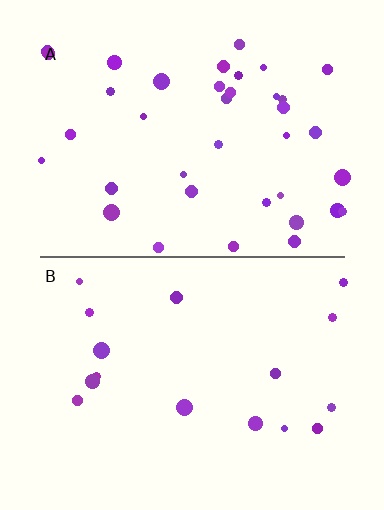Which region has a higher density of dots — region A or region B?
A (the top).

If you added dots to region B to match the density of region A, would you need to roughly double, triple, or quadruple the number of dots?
Approximately double.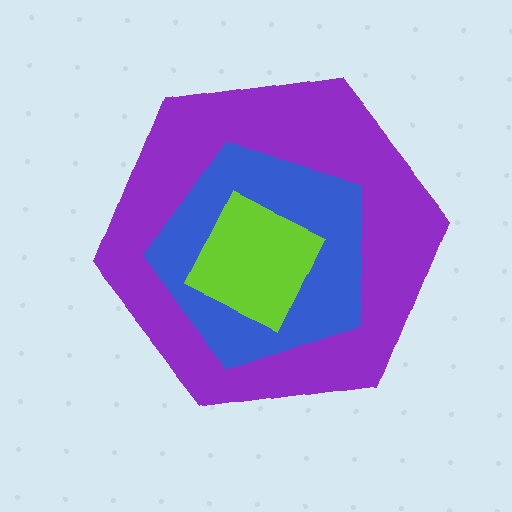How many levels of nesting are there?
3.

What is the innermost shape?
The lime diamond.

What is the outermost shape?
The purple hexagon.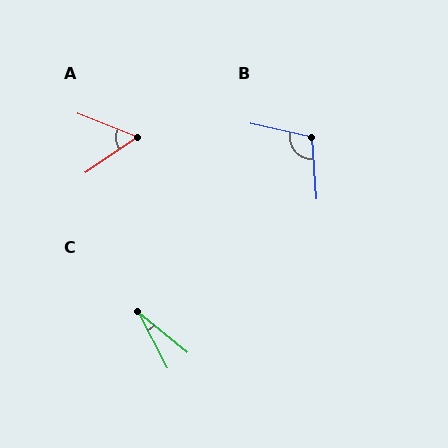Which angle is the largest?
B, at approximately 106 degrees.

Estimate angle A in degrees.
Approximately 55 degrees.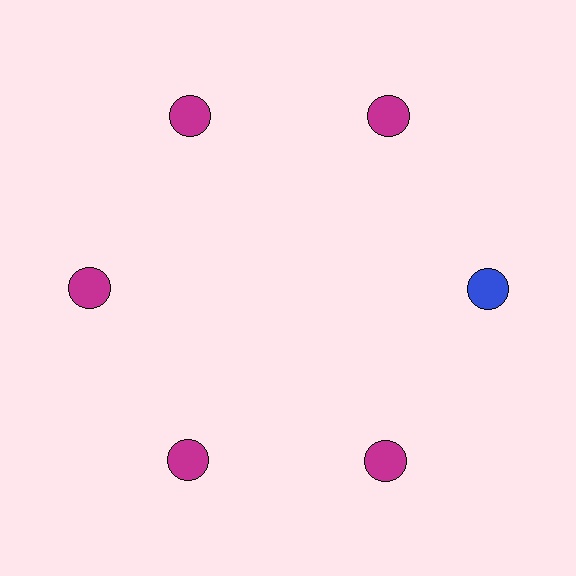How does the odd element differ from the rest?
It has a different color: blue instead of magenta.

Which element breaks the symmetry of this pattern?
The blue circle at roughly the 3 o'clock position breaks the symmetry. All other shapes are magenta circles.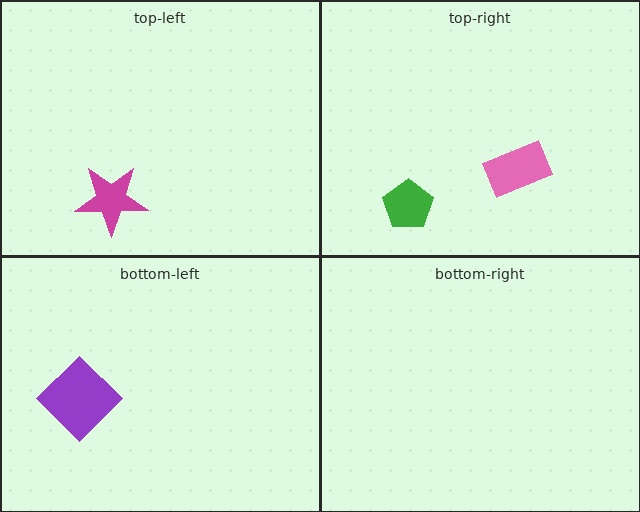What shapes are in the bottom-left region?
The purple diamond.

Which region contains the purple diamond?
The bottom-left region.